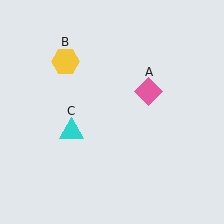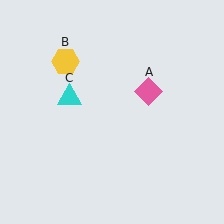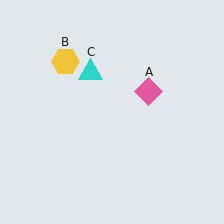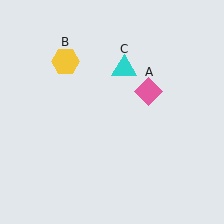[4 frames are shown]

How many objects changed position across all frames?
1 object changed position: cyan triangle (object C).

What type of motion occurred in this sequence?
The cyan triangle (object C) rotated clockwise around the center of the scene.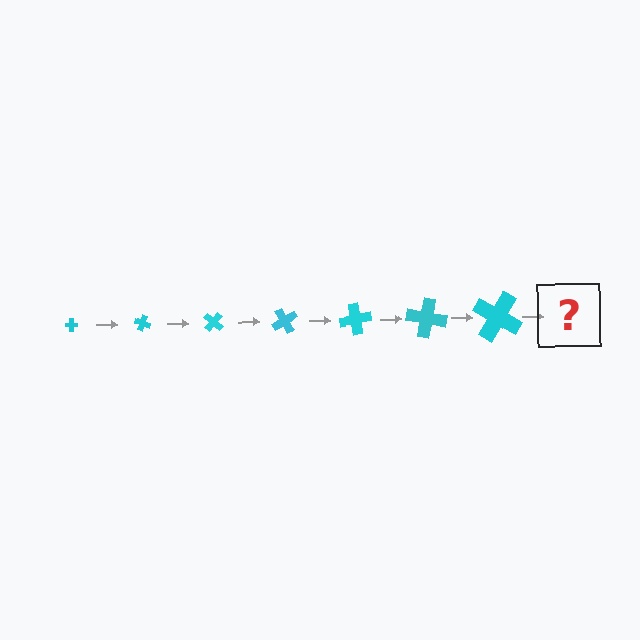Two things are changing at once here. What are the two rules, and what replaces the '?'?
The two rules are that the cross grows larger each step and it rotates 20 degrees each step. The '?' should be a cross, larger than the previous one and rotated 140 degrees from the start.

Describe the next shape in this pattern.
It should be a cross, larger than the previous one and rotated 140 degrees from the start.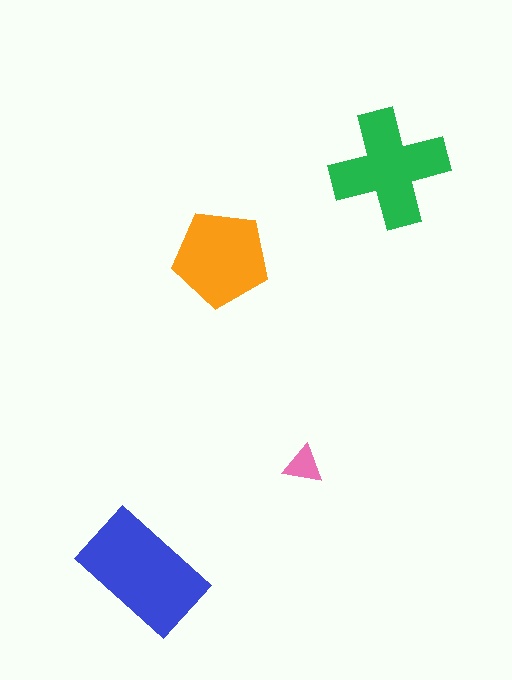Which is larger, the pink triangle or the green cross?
The green cross.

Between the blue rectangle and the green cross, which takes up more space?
The blue rectangle.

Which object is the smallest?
The pink triangle.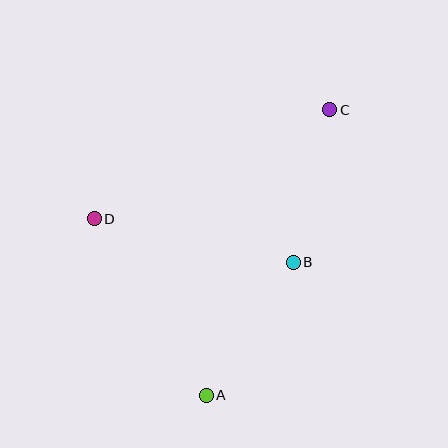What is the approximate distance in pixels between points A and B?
The distance between A and B is approximately 159 pixels.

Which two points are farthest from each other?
Points A and C are farthest from each other.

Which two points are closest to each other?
Points B and C are closest to each other.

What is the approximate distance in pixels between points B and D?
The distance between B and D is approximately 203 pixels.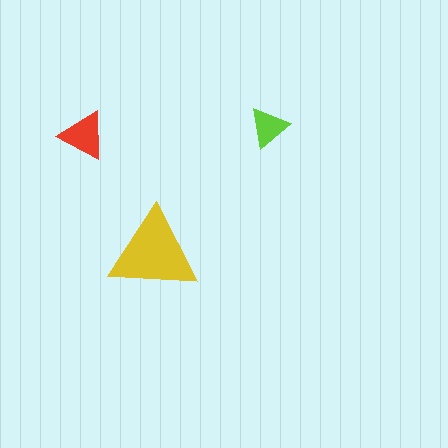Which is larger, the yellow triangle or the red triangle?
The yellow one.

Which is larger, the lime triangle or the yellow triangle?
The yellow one.